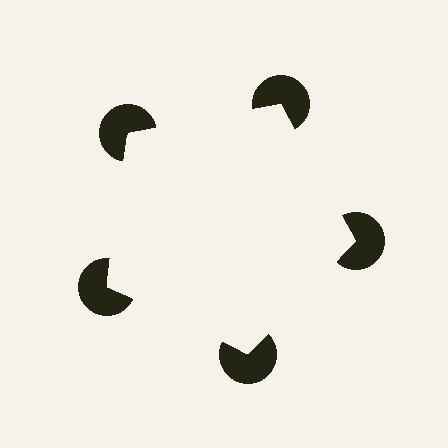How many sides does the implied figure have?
5 sides.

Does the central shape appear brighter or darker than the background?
It typically appears slightly brighter than the background, even though no actual brightness change is drawn.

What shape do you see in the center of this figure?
An illusory pentagon — its edges are inferred from the aligned wedge cuts in the pac-man discs, not physically drawn.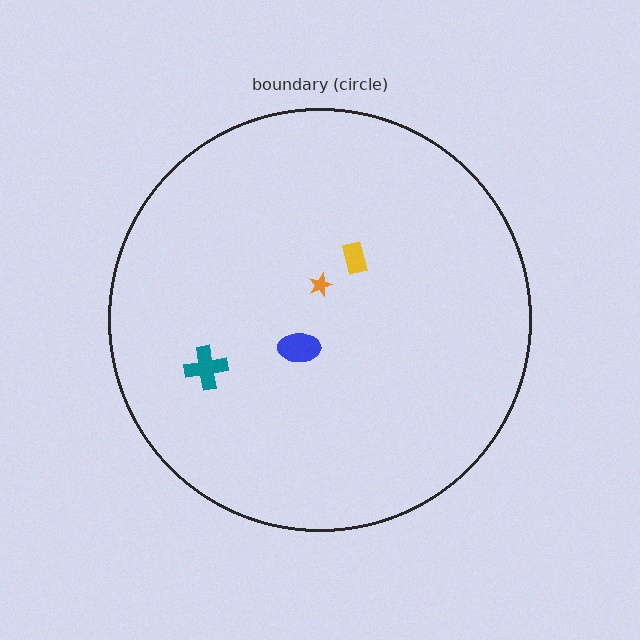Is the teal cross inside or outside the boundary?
Inside.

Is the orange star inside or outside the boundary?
Inside.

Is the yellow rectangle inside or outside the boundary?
Inside.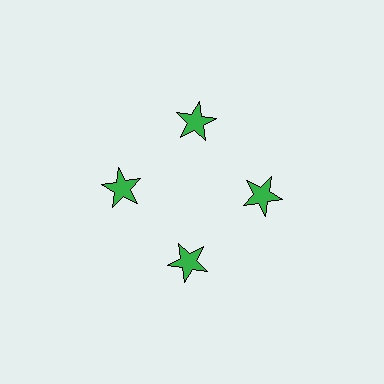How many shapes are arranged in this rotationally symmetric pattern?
There are 4 shapes, arranged in 4 groups of 1.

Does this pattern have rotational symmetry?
Yes, this pattern has 4-fold rotational symmetry. It looks the same after rotating 90 degrees around the center.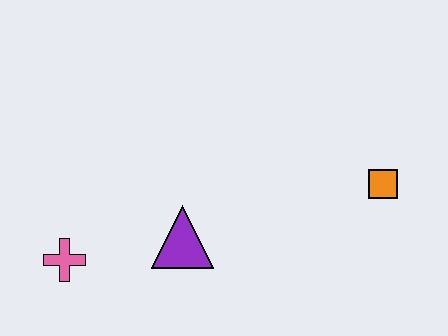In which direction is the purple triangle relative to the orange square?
The purple triangle is to the left of the orange square.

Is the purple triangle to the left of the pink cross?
No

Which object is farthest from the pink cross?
The orange square is farthest from the pink cross.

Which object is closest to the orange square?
The purple triangle is closest to the orange square.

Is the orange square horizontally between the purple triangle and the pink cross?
No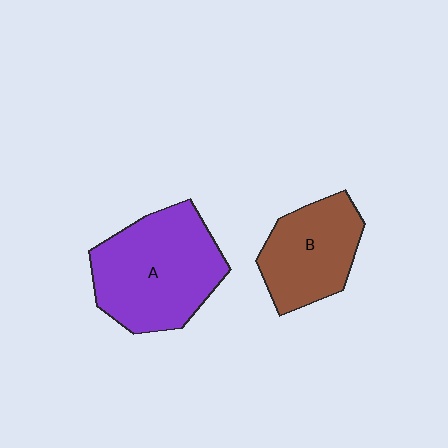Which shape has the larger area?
Shape A (purple).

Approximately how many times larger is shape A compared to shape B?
Approximately 1.5 times.